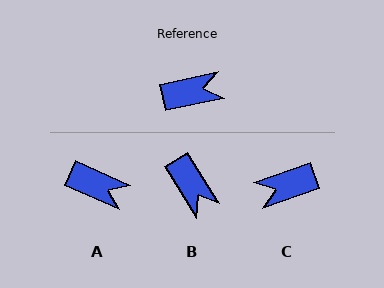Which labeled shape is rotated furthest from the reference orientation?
C, about 173 degrees away.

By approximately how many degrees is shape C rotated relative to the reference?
Approximately 173 degrees clockwise.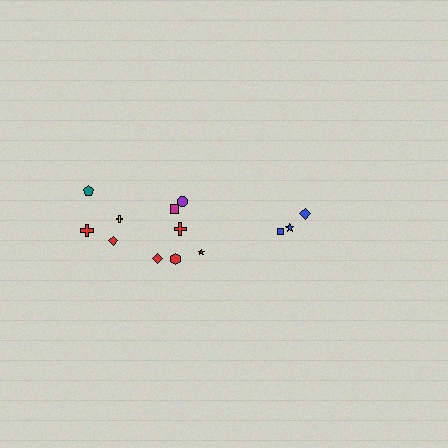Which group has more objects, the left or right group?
The left group.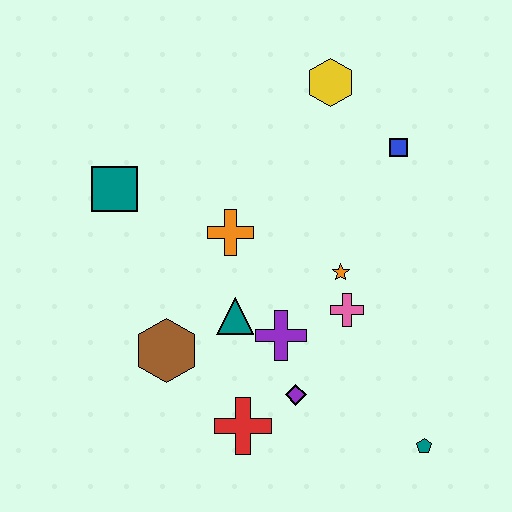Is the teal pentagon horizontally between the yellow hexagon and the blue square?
No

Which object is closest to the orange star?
The pink cross is closest to the orange star.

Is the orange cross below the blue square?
Yes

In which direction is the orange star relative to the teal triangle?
The orange star is to the right of the teal triangle.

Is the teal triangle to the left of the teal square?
No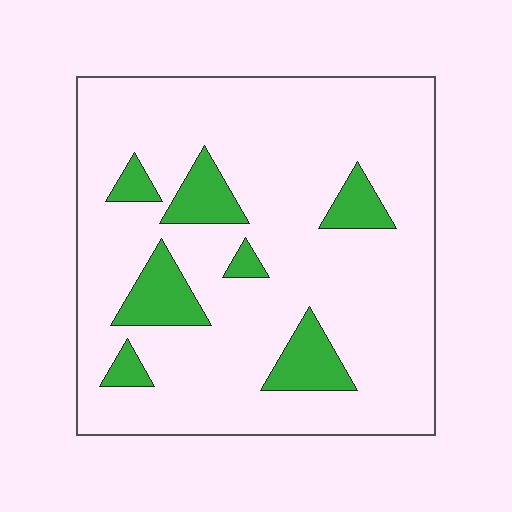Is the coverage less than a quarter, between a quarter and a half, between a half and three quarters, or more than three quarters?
Less than a quarter.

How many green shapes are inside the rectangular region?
7.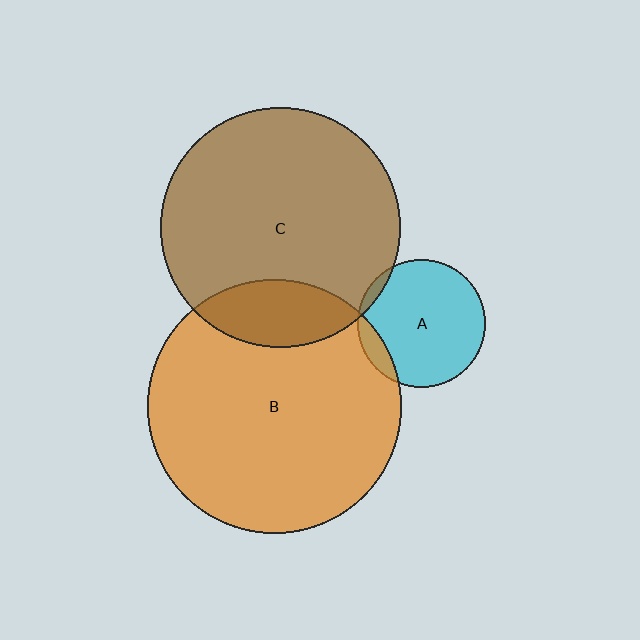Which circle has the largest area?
Circle B (orange).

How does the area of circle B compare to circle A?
Approximately 3.9 times.